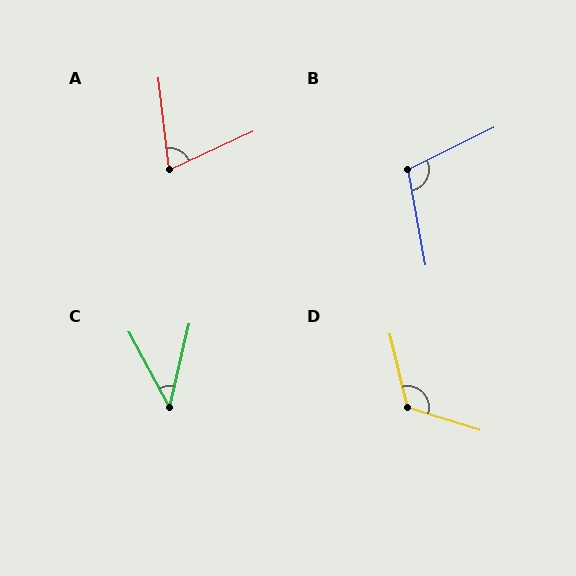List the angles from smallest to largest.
C (41°), A (72°), B (106°), D (121°).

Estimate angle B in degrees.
Approximately 106 degrees.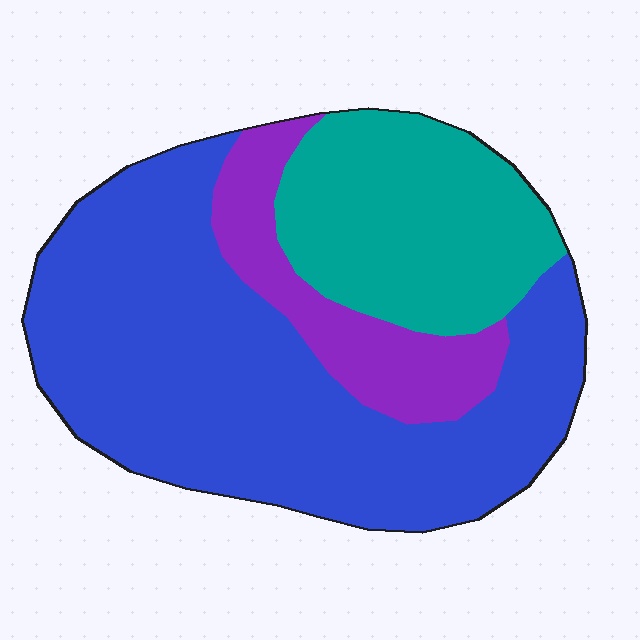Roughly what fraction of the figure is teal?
Teal takes up about one quarter (1/4) of the figure.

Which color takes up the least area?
Purple, at roughly 15%.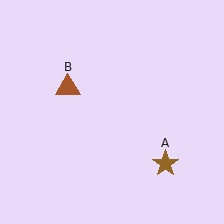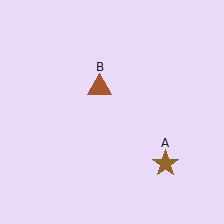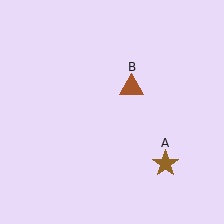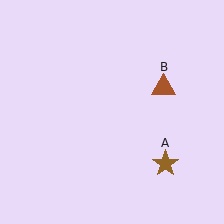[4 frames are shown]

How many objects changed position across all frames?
1 object changed position: brown triangle (object B).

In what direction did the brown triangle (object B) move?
The brown triangle (object B) moved right.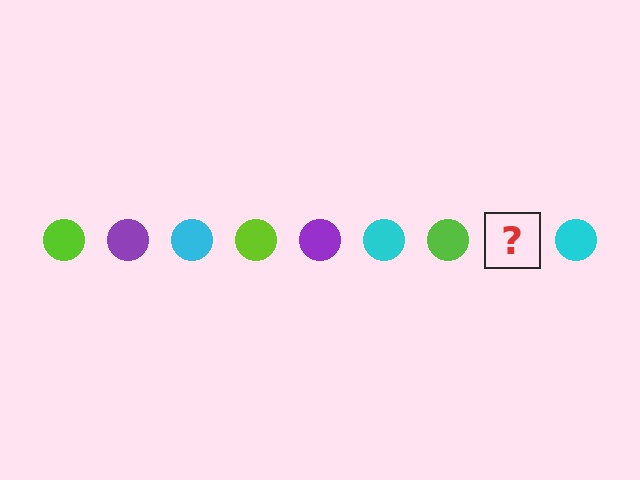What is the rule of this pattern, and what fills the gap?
The rule is that the pattern cycles through lime, purple, cyan circles. The gap should be filled with a purple circle.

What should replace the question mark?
The question mark should be replaced with a purple circle.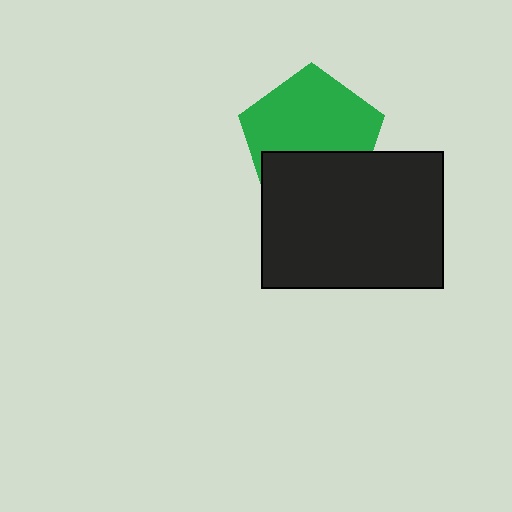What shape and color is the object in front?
The object in front is a black rectangle.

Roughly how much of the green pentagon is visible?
About half of it is visible (roughly 64%).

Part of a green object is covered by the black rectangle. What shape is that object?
It is a pentagon.